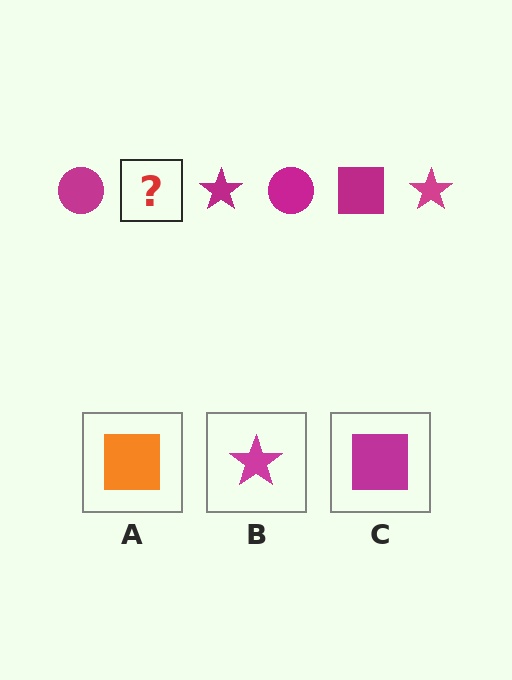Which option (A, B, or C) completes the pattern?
C.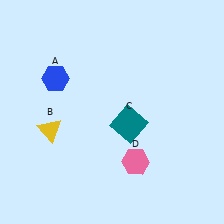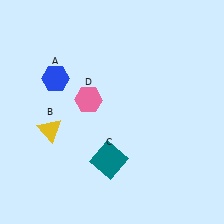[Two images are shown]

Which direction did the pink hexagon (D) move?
The pink hexagon (D) moved up.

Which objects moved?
The objects that moved are: the teal square (C), the pink hexagon (D).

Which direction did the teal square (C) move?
The teal square (C) moved down.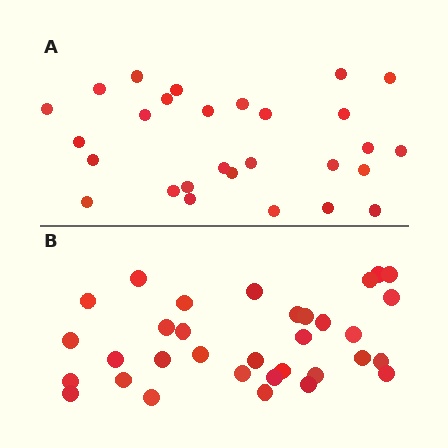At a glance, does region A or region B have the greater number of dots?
Region B (the bottom region) has more dots.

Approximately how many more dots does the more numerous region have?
Region B has about 5 more dots than region A.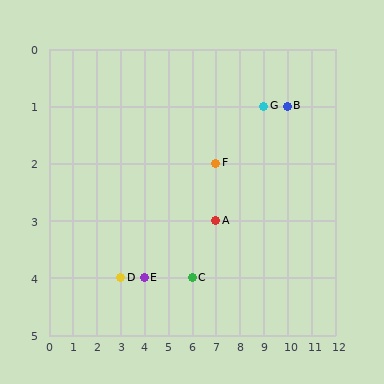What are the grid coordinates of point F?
Point F is at grid coordinates (7, 2).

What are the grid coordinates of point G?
Point G is at grid coordinates (9, 1).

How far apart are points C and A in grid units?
Points C and A are 1 column and 1 row apart (about 1.4 grid units diagonally).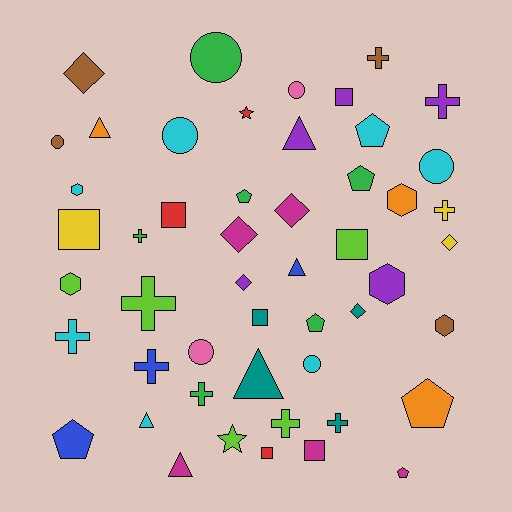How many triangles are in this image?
There are 6 triangles.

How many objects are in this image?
There are 50 objects.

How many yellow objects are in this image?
There are 3 yellow objects.